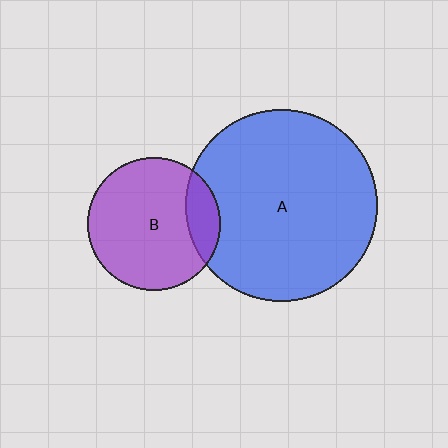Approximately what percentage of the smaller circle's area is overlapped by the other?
Approximately 15%.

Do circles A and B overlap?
Yes.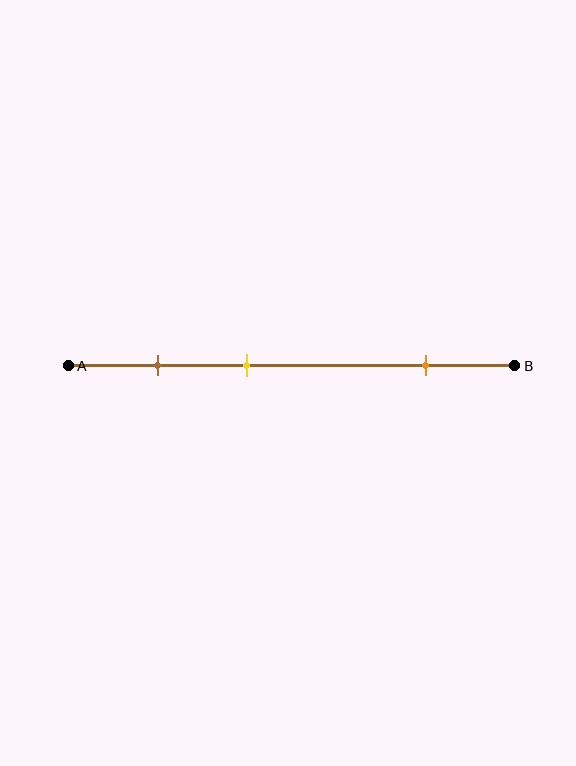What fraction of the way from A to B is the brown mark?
The brown mark is approximately 20% (0.2) of the way from A to B.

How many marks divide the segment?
There are 3 marks dividing the segment.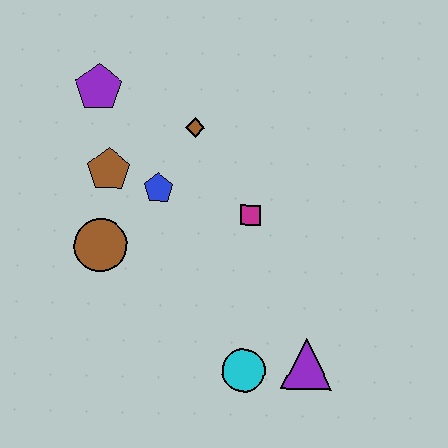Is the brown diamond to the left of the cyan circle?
Yes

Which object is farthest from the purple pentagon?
The purple triangle is farthest from the purple pentagon.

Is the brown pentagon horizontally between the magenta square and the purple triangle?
No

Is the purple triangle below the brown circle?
Yes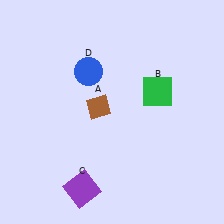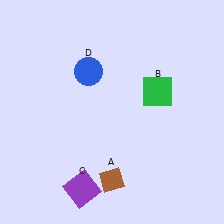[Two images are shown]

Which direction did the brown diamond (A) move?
The brown diamond (A) moved down.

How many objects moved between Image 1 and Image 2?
1 object moved between the two images.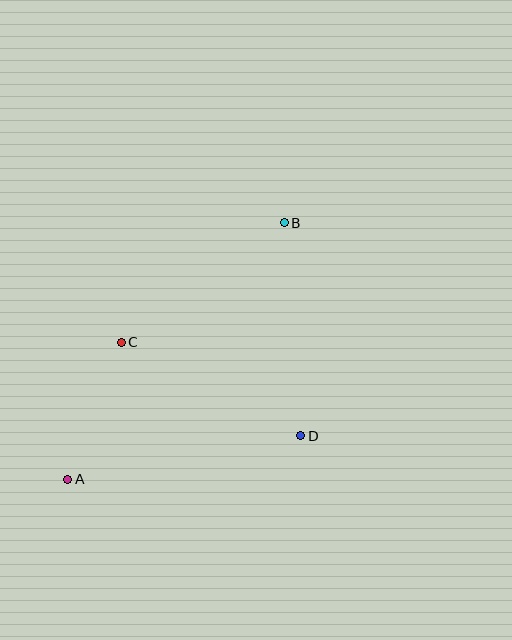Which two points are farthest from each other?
Points A and B are farthest from each other.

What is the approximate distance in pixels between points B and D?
The distance between B and D is approximately 214 pixels.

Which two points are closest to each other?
Points A and C are closest to each other.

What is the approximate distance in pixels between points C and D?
The distance between C and D is approximately 203 pixels.